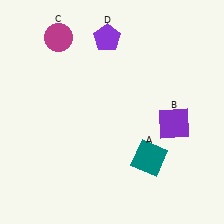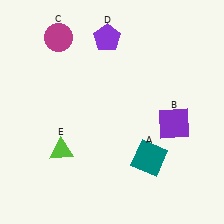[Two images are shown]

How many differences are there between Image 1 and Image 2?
There is 1 difference between the two images.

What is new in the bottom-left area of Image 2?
A lime triangle (E) was added in the bottom-left area of Image 2.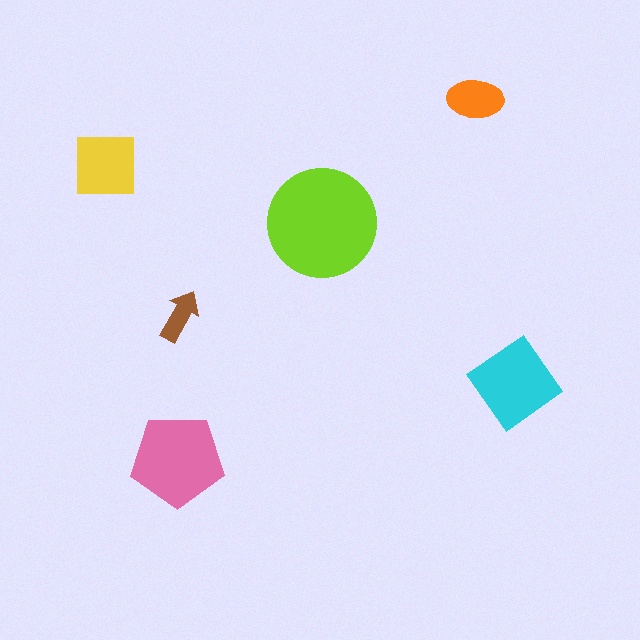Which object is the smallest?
The brown arrow.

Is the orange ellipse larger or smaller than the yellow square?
Smaller.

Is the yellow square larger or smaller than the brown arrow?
Larger.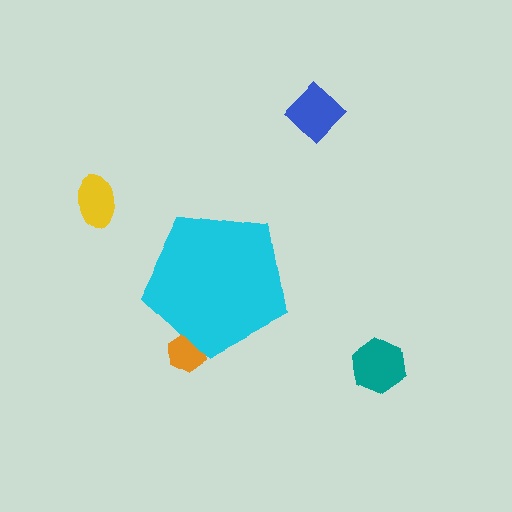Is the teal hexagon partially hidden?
No, the teal hexagon is fully visible.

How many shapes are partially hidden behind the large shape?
1 shape is partially hidden.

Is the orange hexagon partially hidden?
Yes, the orange hexagon is partially hidden behind the cyan pentagon.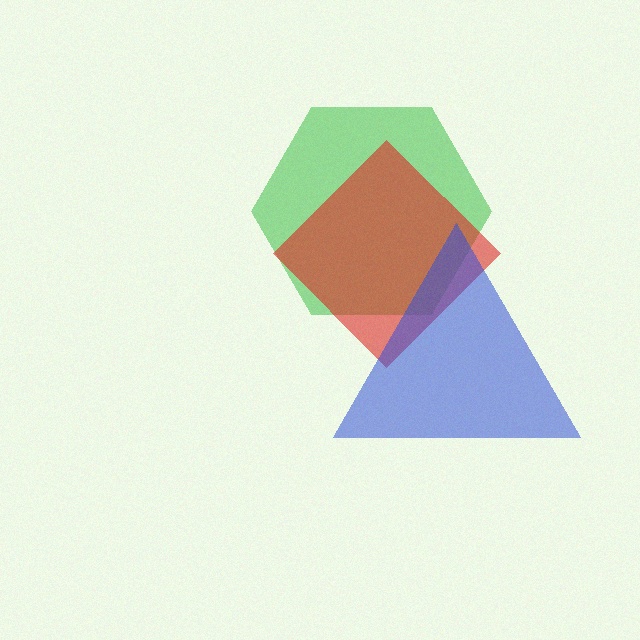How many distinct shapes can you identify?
There are 3 distinct shapes: a green hexagon, a red diamond, a blue triangle.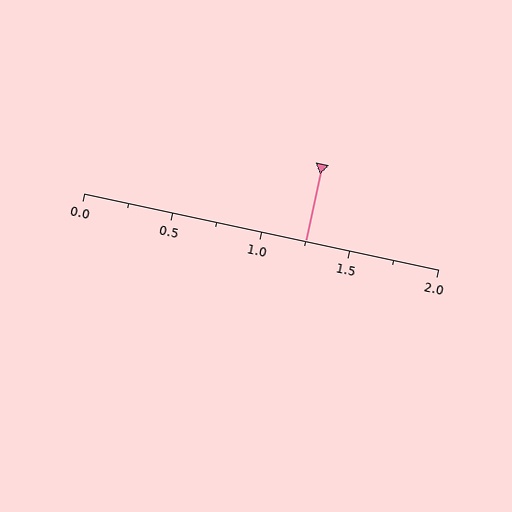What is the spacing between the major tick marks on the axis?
The major ticks are spaced 0.5 apart.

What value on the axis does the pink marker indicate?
The marker indicates approximately 1.25.